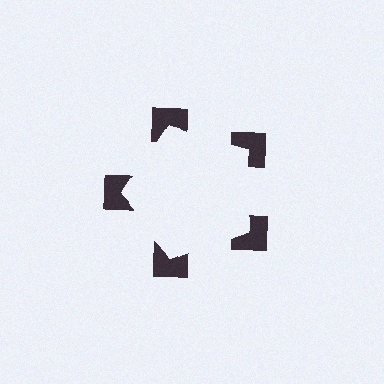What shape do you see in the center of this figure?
An illusory pentagon — its edges are inferred from the aligned wedge cuts in the notched squares, not physically drawn.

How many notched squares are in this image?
There are 5 — one at each vertex of the illusory pentagon.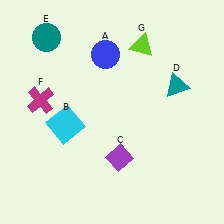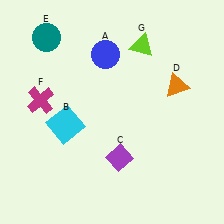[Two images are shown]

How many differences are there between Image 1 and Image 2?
There is 1 difference between the two images.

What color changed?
The triangle (D) changed from teal in Image 1 to orange in Image 2.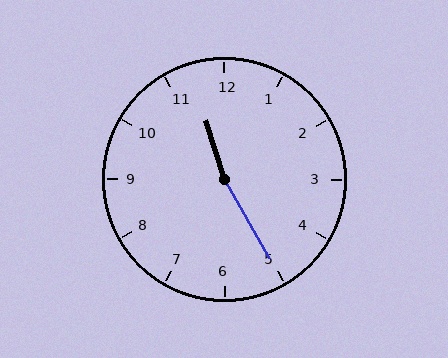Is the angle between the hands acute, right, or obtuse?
It is obtuse.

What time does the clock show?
11:25.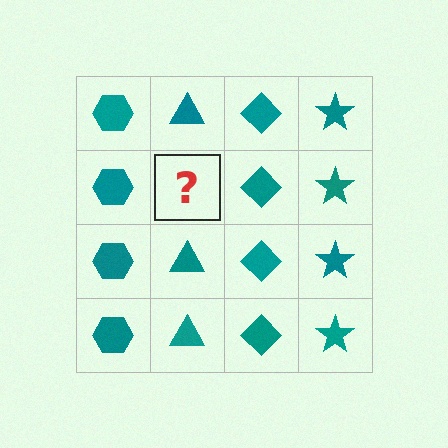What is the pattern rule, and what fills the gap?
The rule is that each column has a consistent shape. The gap should be filled with a teal triangle.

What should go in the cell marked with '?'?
The missing cell should contain a teal triangle.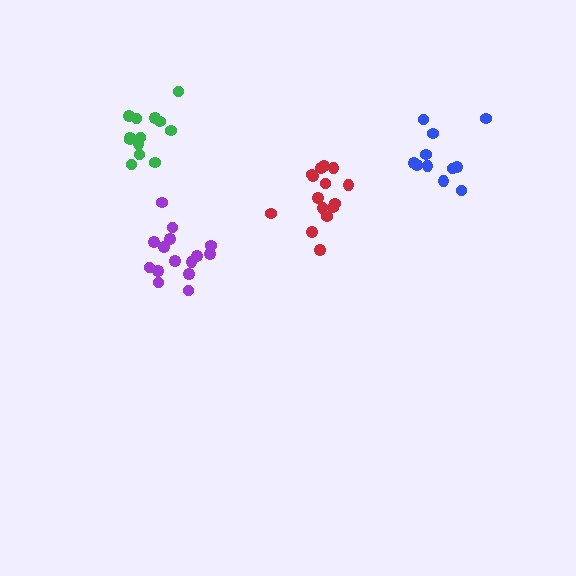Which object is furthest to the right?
The blue cluster is rightmost.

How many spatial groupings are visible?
There are 4 spatial groupings.